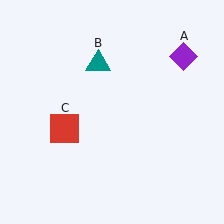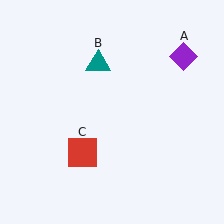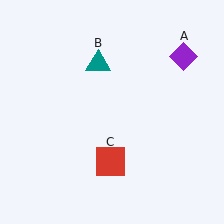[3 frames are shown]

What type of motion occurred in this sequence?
The red square (object C) rotated counterclockwise around the center of the scene.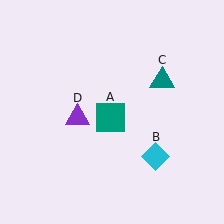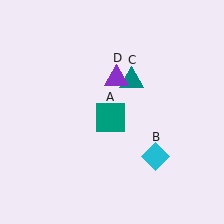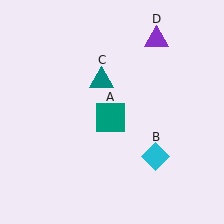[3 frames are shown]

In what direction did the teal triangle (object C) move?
The teal triangle (object C) moved left.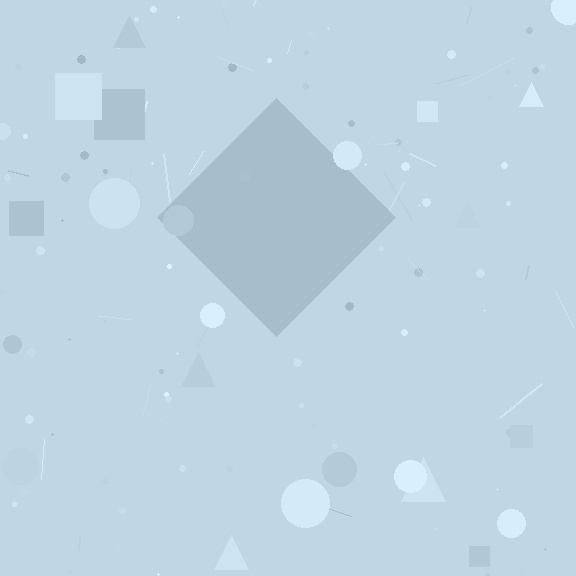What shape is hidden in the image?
A diamond is hidden in the image.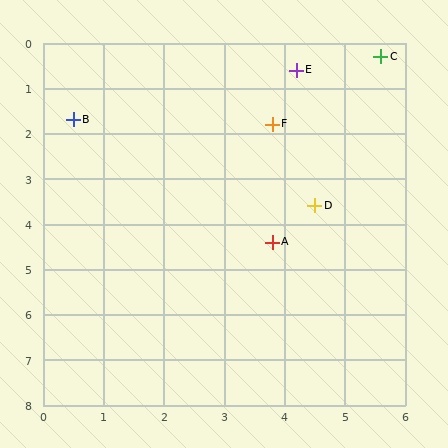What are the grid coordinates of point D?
Point D is at approximately (4.5, 3.6).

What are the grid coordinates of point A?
Point A is at approximately (3.8, 4.4).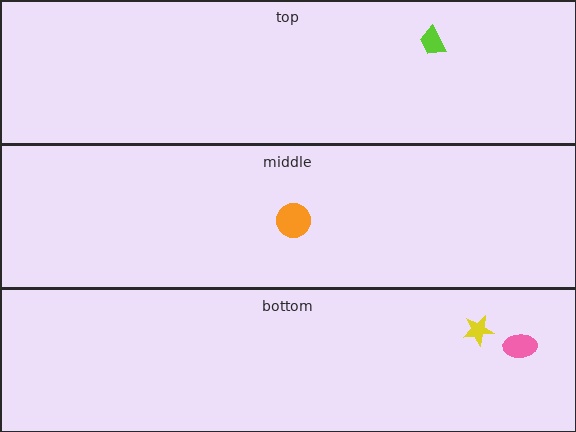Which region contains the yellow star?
The bottom region.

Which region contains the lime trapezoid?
The top region.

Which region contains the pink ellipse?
The bottom region.